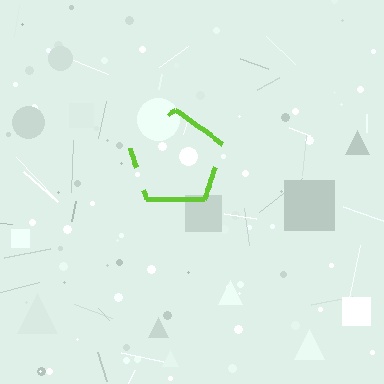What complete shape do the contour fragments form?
The contour fragments form a pentagon.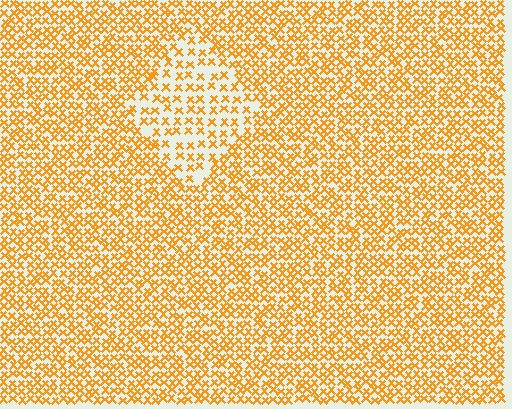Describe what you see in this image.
The image contains small orange elements arranged at two different densities. A diamond-shaped region is visible where the elements are less densely packed than the surrounding area.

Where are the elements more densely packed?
The elements are more densely packed outside the diamond boundary.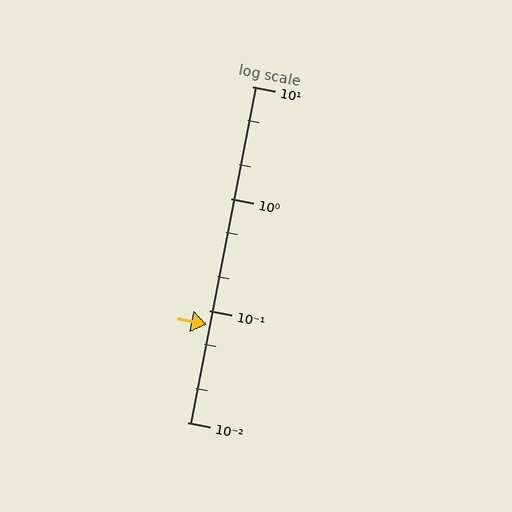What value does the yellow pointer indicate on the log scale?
The pointer indicates approximately 0.075.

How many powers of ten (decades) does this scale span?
The scale spans 3 decades, from 0.01 to 10.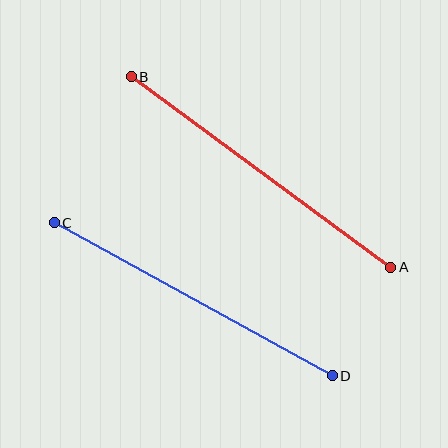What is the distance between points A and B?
The distance is approximately 322 pixels.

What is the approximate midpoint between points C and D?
The midpoint is at approximately (193, 299) pixels.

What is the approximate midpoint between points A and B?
The midpoint is at approximately (261, 172) pixels.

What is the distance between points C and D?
The distance is approximately 318 pixels.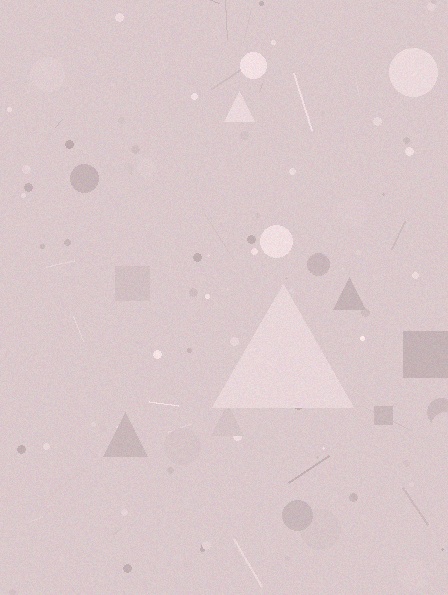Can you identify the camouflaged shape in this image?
The camouflaged shape is a triangle.